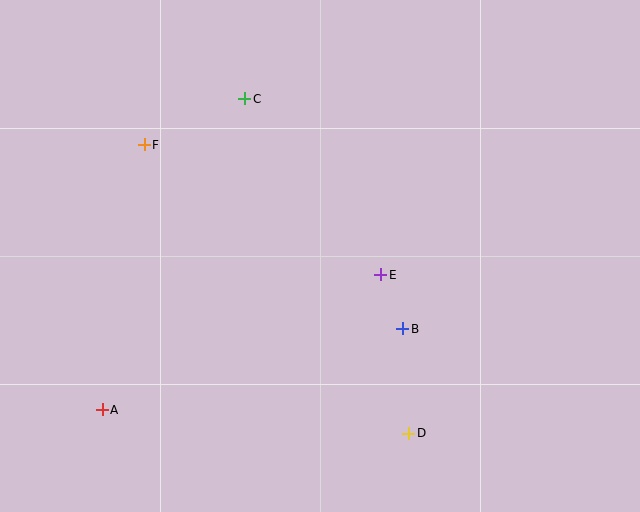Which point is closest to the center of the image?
Point E at (381, 275) is closest to the center.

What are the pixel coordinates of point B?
Point B is at (403, 329).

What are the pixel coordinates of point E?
Point E is at (381, 275).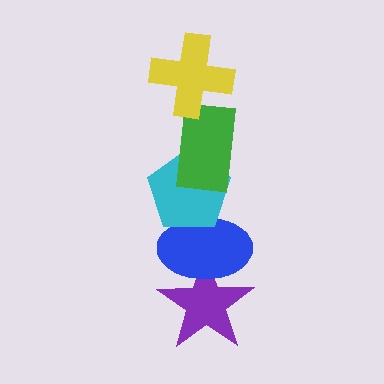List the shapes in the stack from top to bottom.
From top to bottom: the yellow cross, the green rectangle, the cyan pentagon, the blue ellipse, the purple star.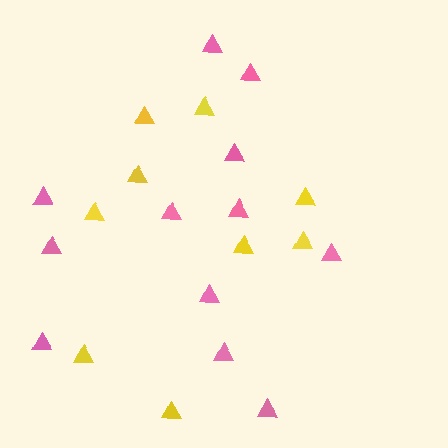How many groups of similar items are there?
There are 2 groups: one group of pink triangles (12) and one group of yellow triangles (9).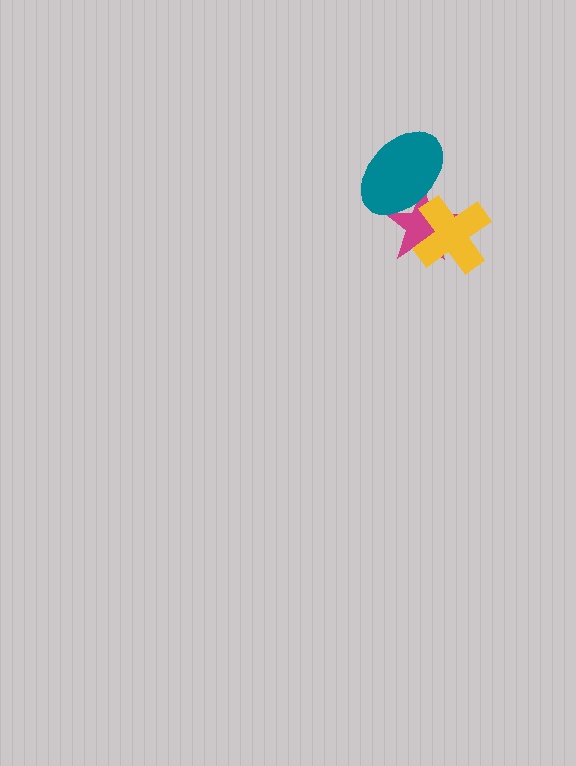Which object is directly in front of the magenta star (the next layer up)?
The teal ellipse is directly in front of the magenta star.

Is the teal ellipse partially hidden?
Yes, it is partially covered by another shape.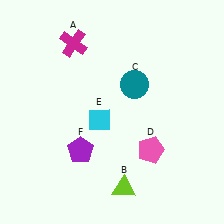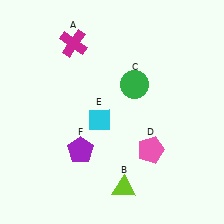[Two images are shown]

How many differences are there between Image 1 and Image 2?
There is 1 difference between the two images.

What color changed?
The circle (C) changed from teal in Image 1 to green in Image 2.